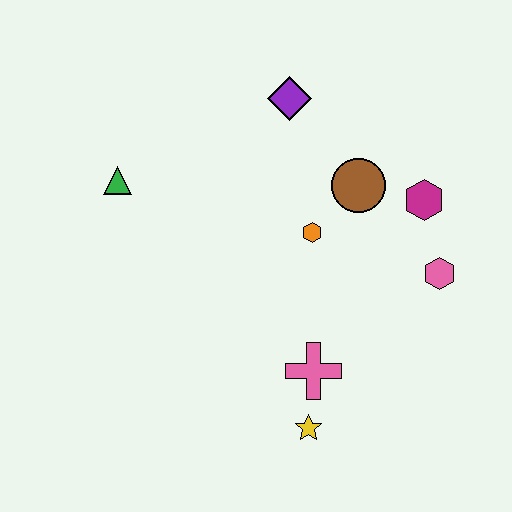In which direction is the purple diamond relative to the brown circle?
The purple diamond is above the brown circle.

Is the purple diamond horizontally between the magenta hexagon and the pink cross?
No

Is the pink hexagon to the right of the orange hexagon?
Yes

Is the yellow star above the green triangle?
No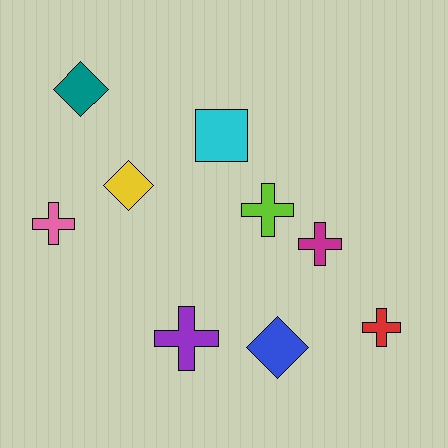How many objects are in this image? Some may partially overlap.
There are 9 objects.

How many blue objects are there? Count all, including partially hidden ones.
There is 1 blue object.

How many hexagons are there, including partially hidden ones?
There are no hexagons.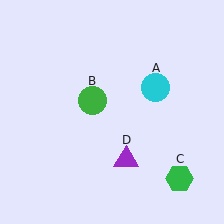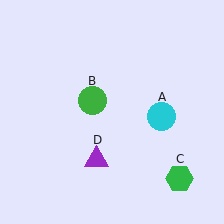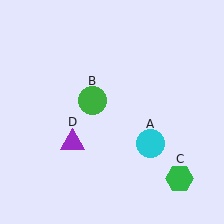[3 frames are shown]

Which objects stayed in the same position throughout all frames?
Green circle (object B) and green hexagon (object C) remained stationary.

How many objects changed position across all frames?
2 objects changed position: cyan circle (object A), purple triangle (object D).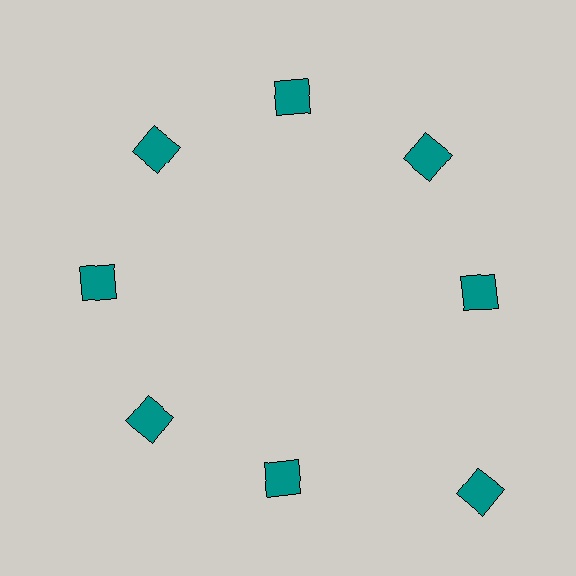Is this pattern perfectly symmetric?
No. The 8 teal diamonds are arranged in a ring, but one element near the 4 o'clock position is pushed outward from the center, breaking the 8-fold rotational symmetry.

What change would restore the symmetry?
The symmetry would be restored by moving it inward, back onto the ring so that all 8 diamonds sit at equal angles and equal distance from the center.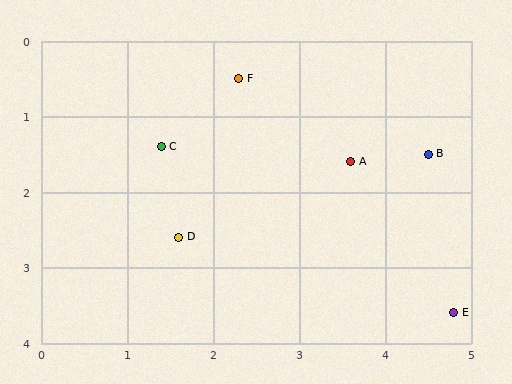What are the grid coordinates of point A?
Point A is at approximately (3.6, 1.6).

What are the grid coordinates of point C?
Point C is at approximately (1.4, 1.4).